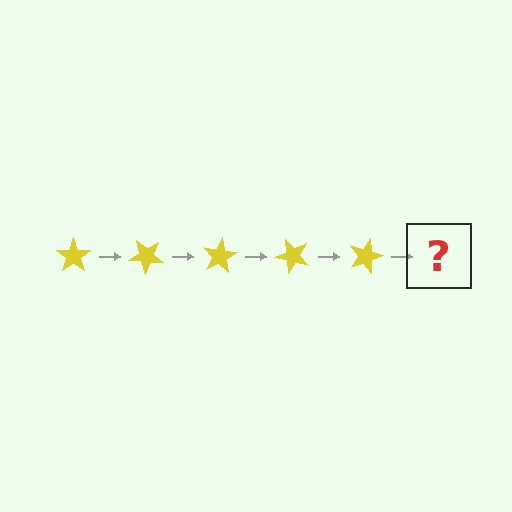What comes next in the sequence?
The next element should be a yellow star rotated 200 degrees.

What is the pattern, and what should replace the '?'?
The pattern is that the star rotates 40 degrees each step. The '?' should be a yellow star rotated 200 degrees.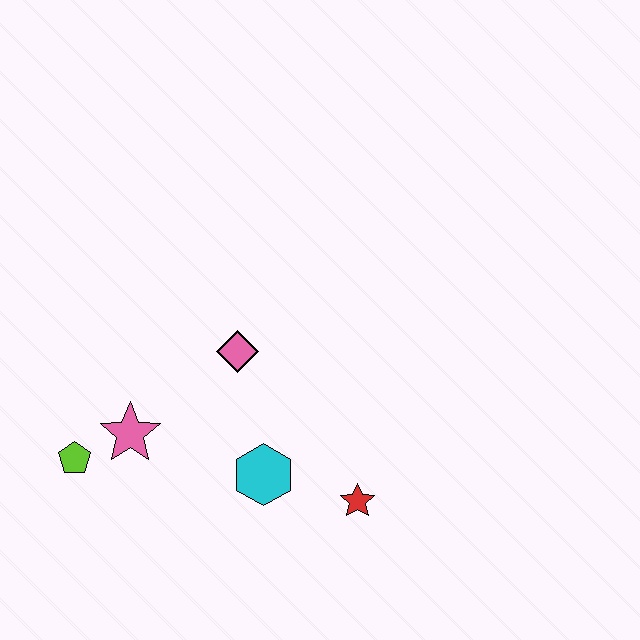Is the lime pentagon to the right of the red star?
No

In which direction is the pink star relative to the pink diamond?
The pink star is to the left of the pink diamond.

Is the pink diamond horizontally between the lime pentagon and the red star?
Yes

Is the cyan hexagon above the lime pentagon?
No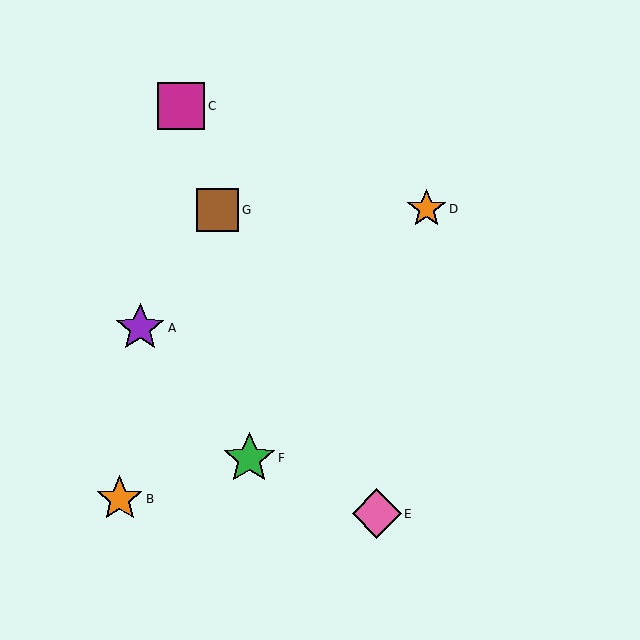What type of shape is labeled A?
Shape A is a purple star.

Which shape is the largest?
The green star (labeled F) is the largest.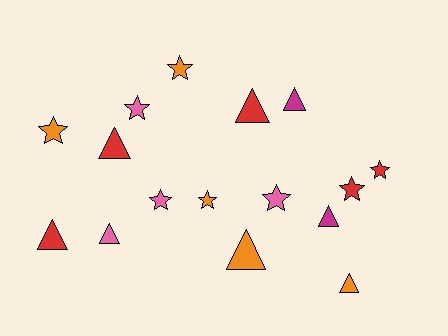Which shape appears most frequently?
Star, with 8 objects.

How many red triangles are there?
There are 3 red triangles.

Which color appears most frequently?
Red, with 5 objects.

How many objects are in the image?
There are 16 objects.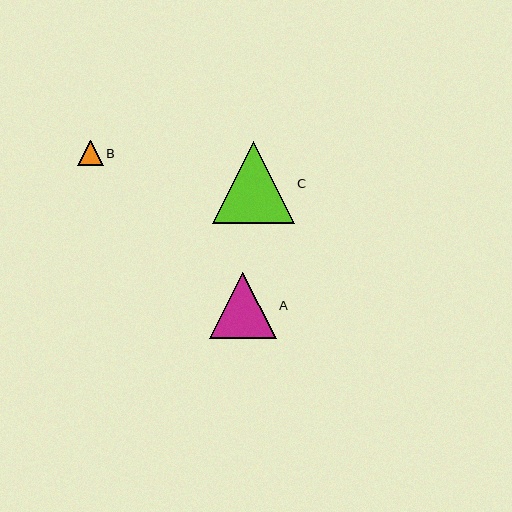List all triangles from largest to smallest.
From largest to smallest: C, A, B.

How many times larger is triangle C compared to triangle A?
Triangle C is approximately 1.2 times the size of triangle A.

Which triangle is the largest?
Triangle C is the largest with a size of approximately 82 pixels.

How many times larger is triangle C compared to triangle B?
Triangle C is approximately 3.2 times the size of triangle B.